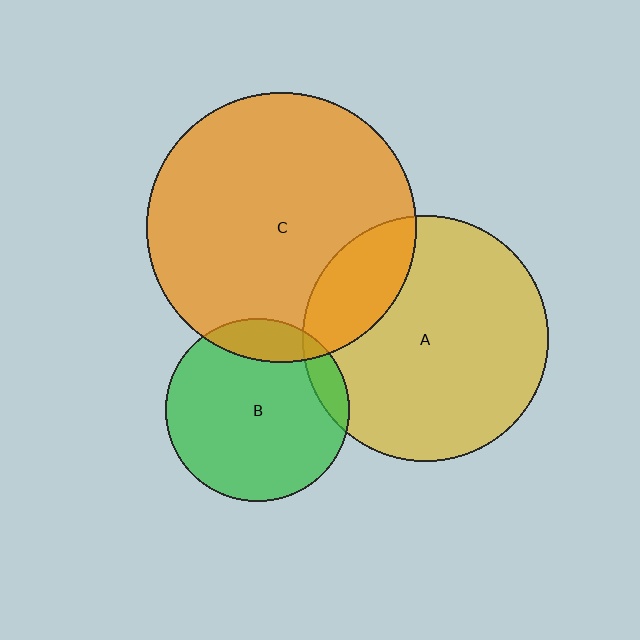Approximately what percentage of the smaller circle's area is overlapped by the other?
Approximately 10%.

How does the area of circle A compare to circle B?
Approximately 1.8 times.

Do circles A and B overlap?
Yes.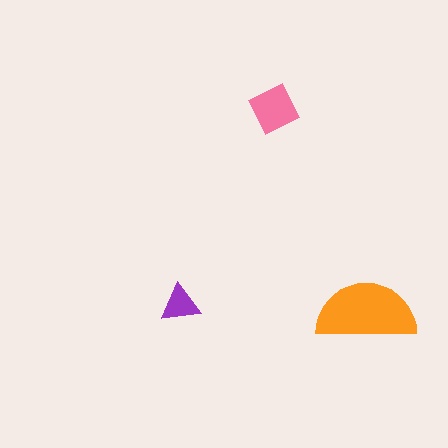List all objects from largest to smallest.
The orange semicircle, the pink square, the purple triangle.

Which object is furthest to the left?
The purple triangle is leftmost.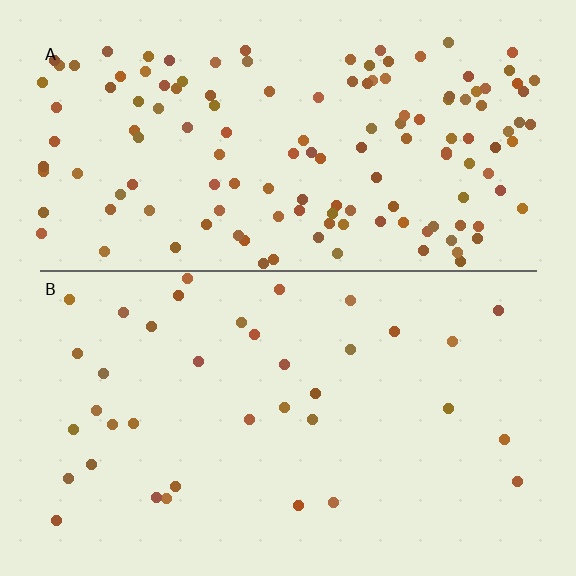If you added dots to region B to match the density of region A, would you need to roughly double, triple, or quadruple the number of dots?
Approximately quadruple.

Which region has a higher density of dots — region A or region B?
A (the top).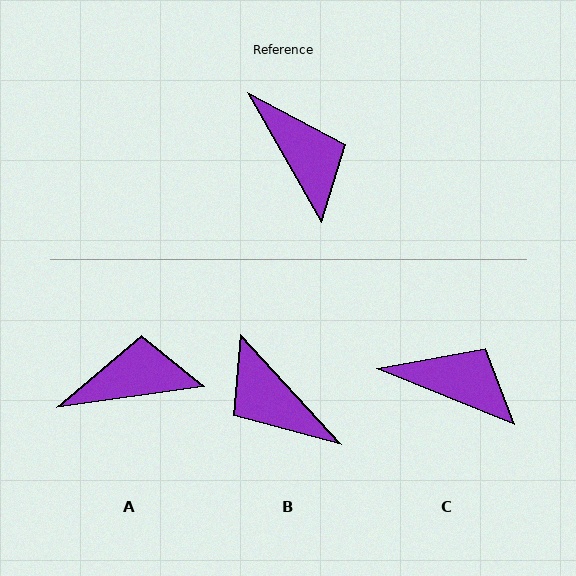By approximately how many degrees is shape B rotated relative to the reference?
Approximately 167 degrees clockwise.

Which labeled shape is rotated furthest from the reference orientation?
B, about 167 degrees away.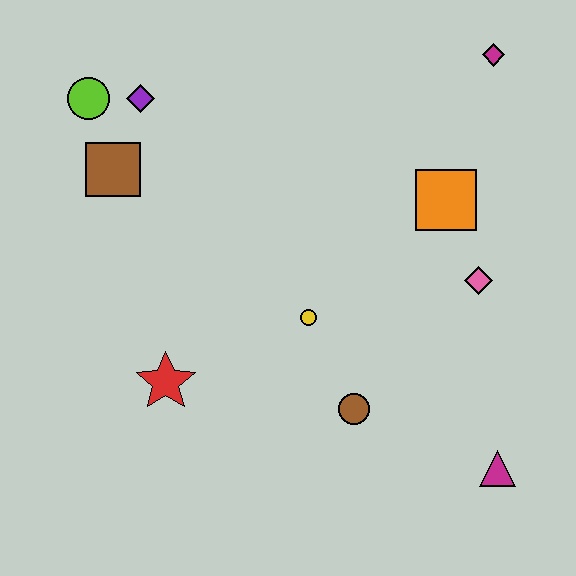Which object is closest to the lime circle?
The purple diamond is closest to the lime circle.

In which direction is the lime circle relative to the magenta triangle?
The lime circle is to the left of the magenta triangle.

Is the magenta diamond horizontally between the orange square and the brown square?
No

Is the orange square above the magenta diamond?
No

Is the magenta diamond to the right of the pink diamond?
Yes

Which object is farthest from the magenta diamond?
The red star is farthest from the magenta diamond.